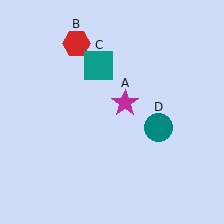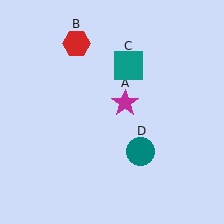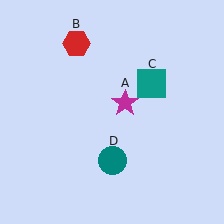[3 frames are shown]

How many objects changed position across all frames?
2 objects changed position: teal square (object C), teal circle (object D).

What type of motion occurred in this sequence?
The teal square (object C), teal circle (object D) rotated clockwise around the center of the scene.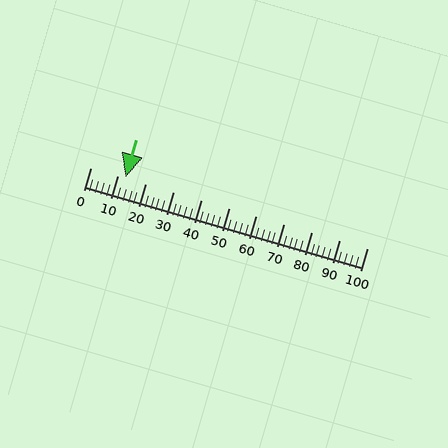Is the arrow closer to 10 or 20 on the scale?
The arrow is closer to 10.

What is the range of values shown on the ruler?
The ruler shows values from 0 to 100.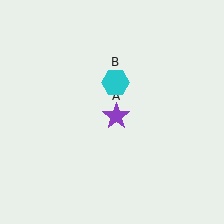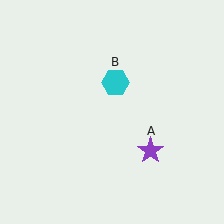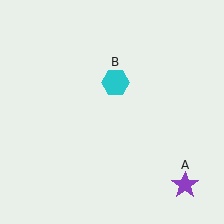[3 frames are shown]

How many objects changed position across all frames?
1 object changed position: purple star (object A).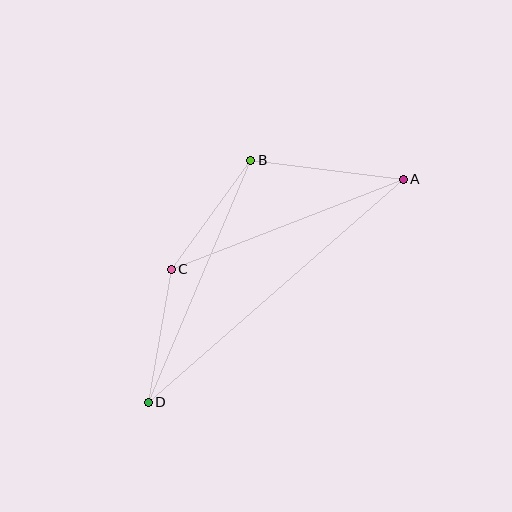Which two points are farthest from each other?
Points A and D are farthest from each other.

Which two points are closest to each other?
Points B and C are closest to each other.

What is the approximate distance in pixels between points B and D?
The distance between B and D is approximately 263 pixels.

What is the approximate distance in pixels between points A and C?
The distance between A and C is approximately 249 pixels.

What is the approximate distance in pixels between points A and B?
The distance between A and B is approximately 154 pixels.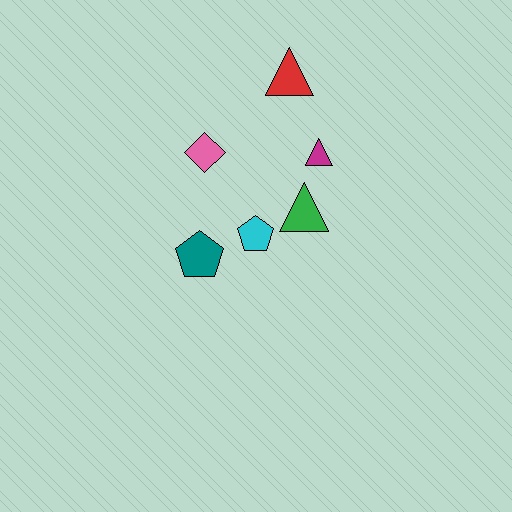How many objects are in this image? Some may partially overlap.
There are 6 objects.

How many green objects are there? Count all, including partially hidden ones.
There is 1 green object.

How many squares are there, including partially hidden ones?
There are no squares.